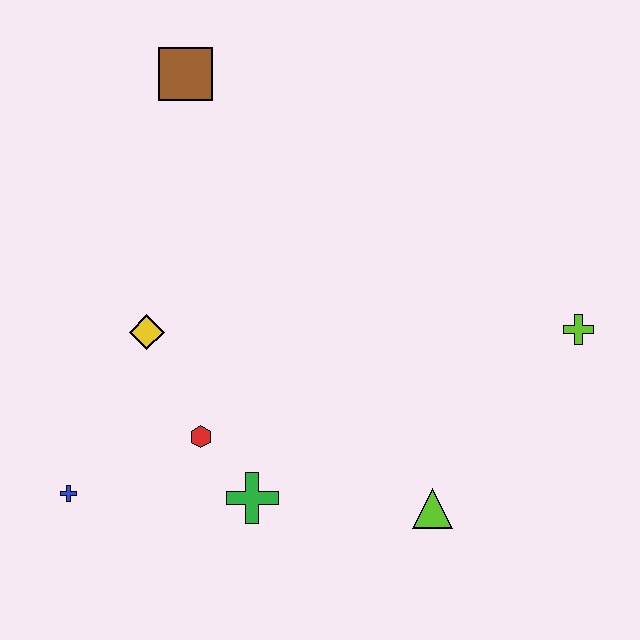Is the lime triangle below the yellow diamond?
Yes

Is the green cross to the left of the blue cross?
No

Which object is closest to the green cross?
The red hexagon is closest to the green cross.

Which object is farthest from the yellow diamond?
The lime cross is farthest from the yellow diamond.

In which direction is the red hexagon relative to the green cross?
The red hexagon is above the green cross.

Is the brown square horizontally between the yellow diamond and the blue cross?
No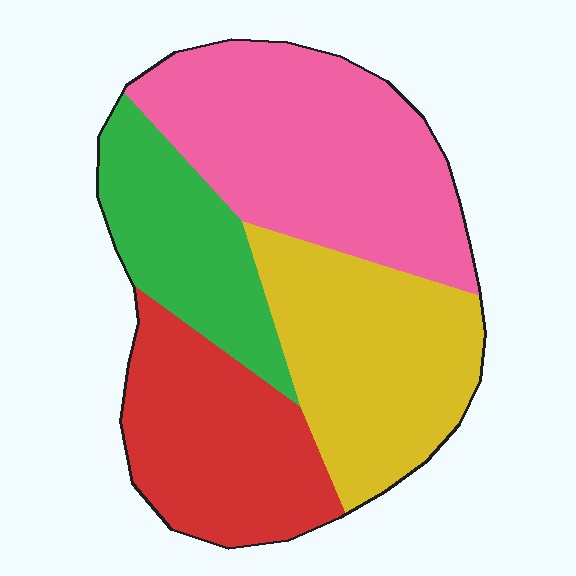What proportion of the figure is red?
Red takes up about one quarter (1/4) of the figure.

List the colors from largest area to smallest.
From largest to smallest: pink, yellow, red, green.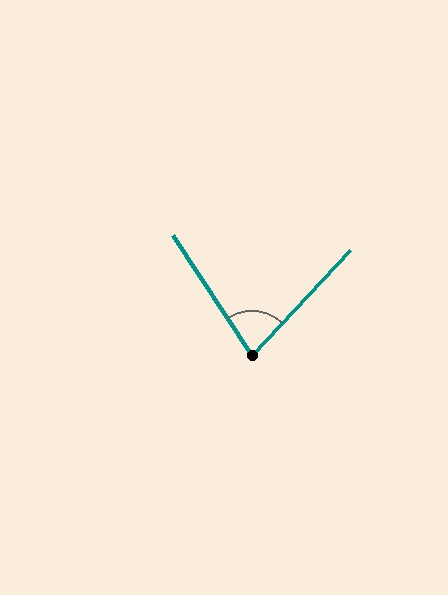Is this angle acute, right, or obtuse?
It is acute.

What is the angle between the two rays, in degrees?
Approximately 76 degrees.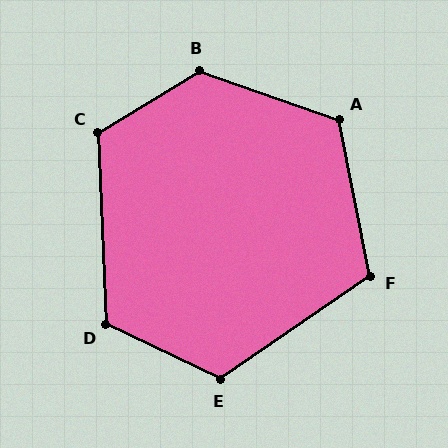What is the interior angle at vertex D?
Approximately 118 degrees (obtuse).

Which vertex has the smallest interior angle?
F, at approximately 113 degrees.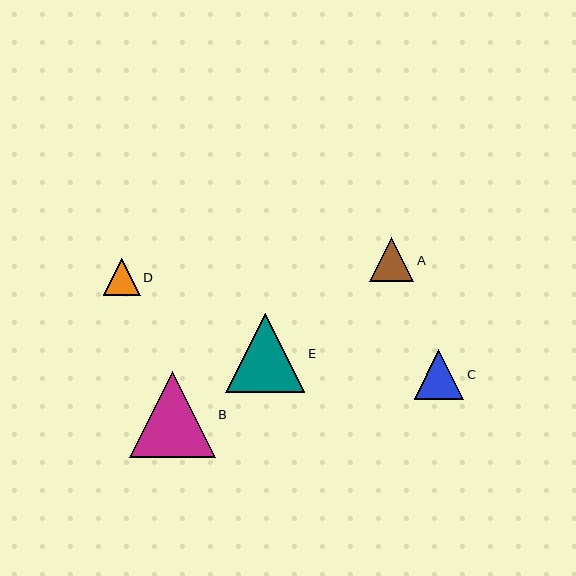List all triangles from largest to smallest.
From largest to smallest: B, E, C, A, D.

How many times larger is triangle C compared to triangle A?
Triangle C is approximately 1.1 times the size of triangle A.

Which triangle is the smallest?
Triangle D is the smallest with a size of approximately 36 pixels.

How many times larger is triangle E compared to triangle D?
Triangle E is approximately 2.2 times the size of triangle D.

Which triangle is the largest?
Triangle B is the largest with a size of approximately 86 pixels.